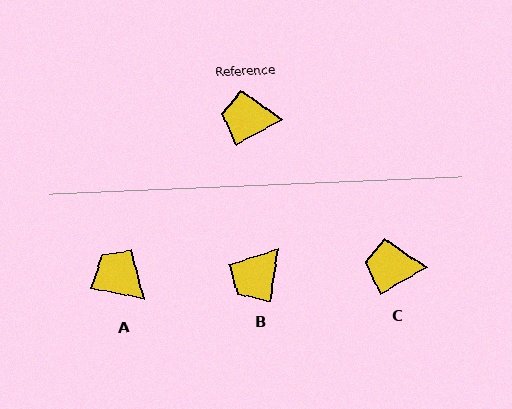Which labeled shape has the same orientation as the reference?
C.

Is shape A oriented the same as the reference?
No, it is off by about 42 degrees.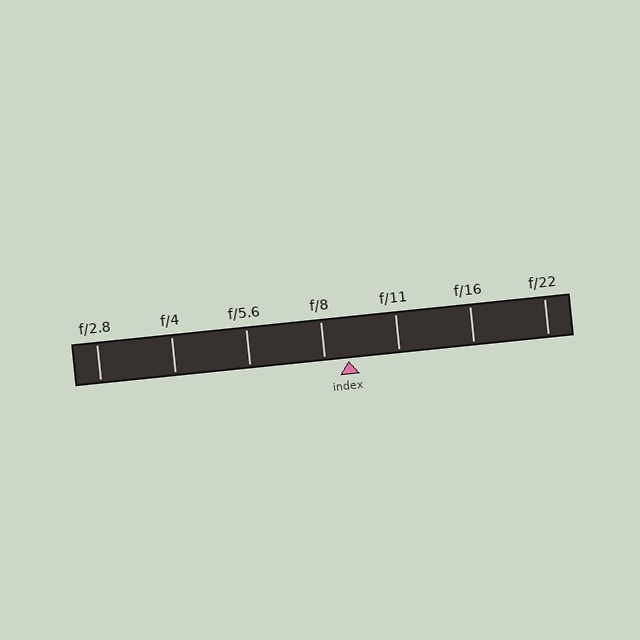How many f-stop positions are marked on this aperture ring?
There are 7 f-stop positions marked.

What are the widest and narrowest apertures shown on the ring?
The widest aperture shown is f/2.8 and the narrowest is f/22.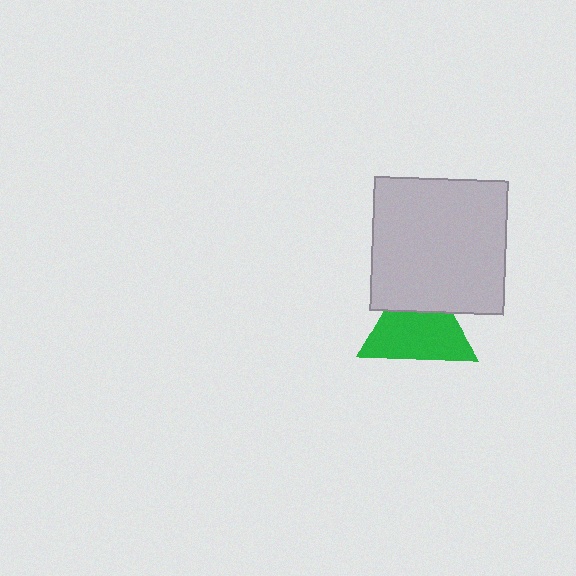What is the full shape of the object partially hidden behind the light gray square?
The partially hidden object is a green triangle.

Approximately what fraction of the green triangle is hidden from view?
Roughly 31% of the green triangle is hidden behind the light gray square.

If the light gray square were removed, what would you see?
You would see the complete green triangle.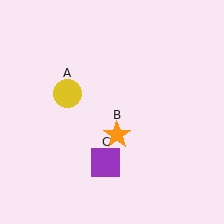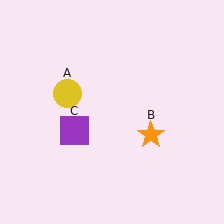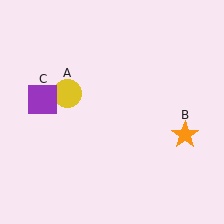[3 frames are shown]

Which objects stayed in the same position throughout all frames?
Yellow circle (object A) remained stationary.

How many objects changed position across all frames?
2 objects changed position: orange star (object B), purple square (object C).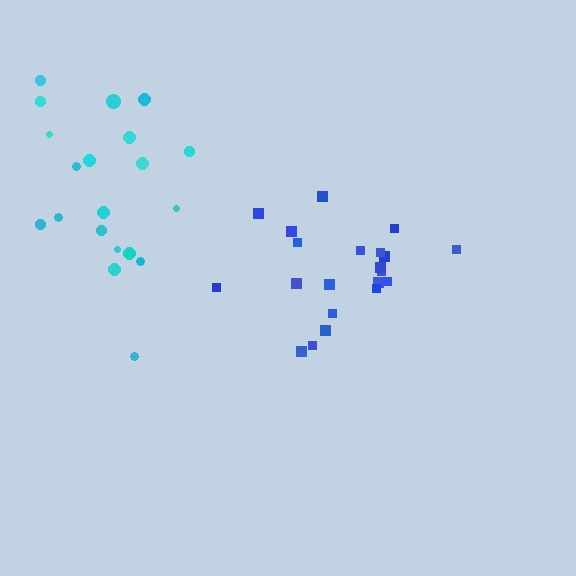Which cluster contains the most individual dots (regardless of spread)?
Blue (21).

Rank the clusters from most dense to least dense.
blue, cyan.